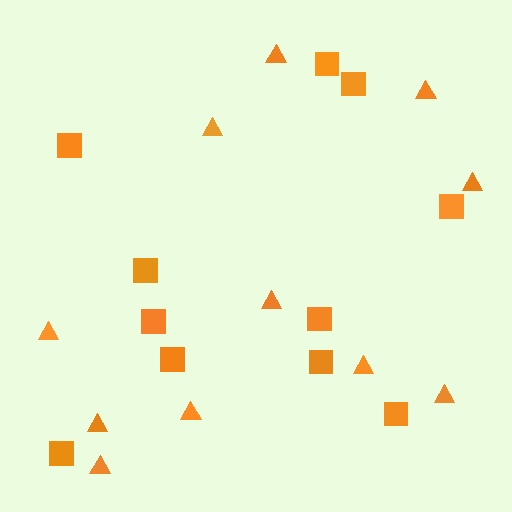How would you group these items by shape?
There are 2 groups: one group of triangles (11) and one group of squares (11).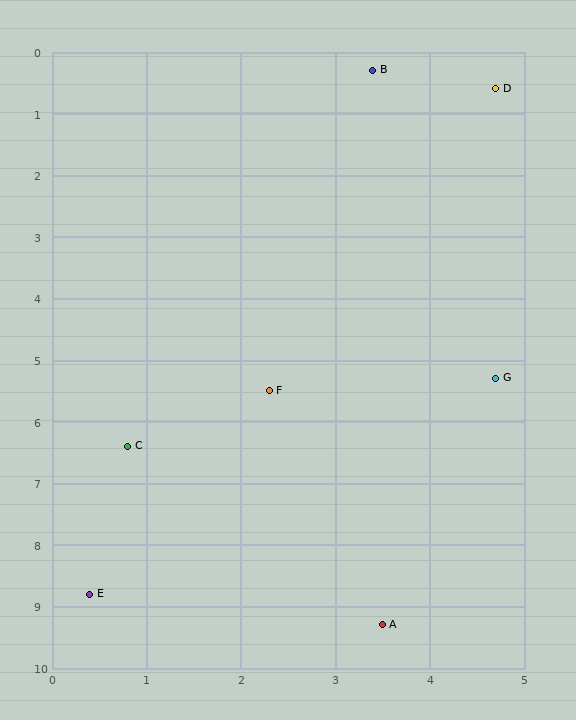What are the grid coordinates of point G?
Point G is at approximately (4.7, 5.3).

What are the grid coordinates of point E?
Point E is at approximately (0.4, 8.8).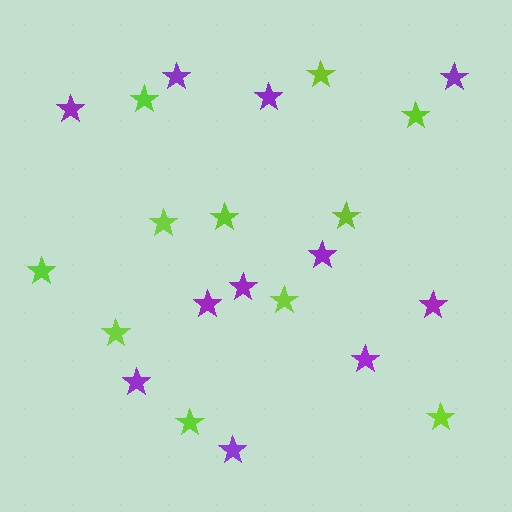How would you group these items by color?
There are 2 groups: one group of purple stars (11) and one group of lime stars (11).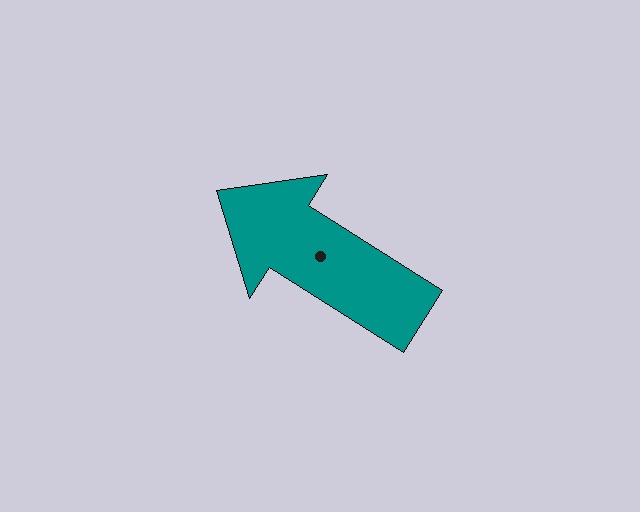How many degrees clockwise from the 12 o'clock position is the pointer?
Approximately 302 degrees.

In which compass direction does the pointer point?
Northwest.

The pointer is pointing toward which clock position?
Roughly 10 o'clock.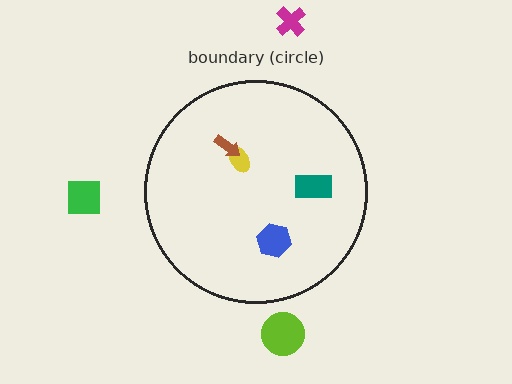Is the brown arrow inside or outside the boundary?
Inside.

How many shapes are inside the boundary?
4 inside, 3 outside.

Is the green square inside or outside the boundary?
Outside.